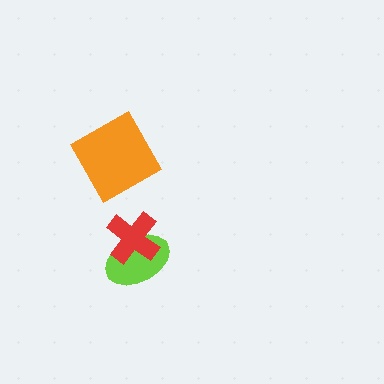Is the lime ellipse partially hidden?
Yes, it is partially covered by another shape.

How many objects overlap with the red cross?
1 object overlaps with the red cross.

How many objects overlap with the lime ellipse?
1 object overlaps with the lime ellipse.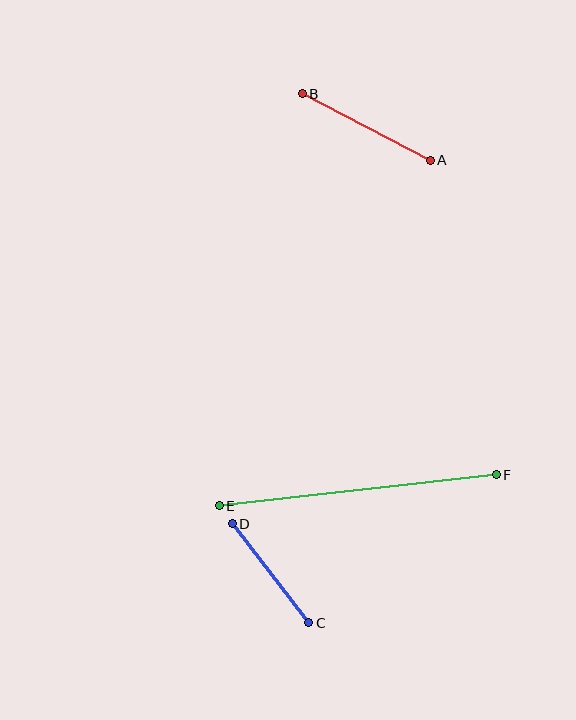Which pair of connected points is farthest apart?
Points E and F are farthest apart.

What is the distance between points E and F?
The distance is approximately 279 pixels.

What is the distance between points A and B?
The distance is approximately 144 pixels.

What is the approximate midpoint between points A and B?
The midpoint is at approximately (366, 127) pixels.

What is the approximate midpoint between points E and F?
The midpoint is at approximately (358, 490) pixels.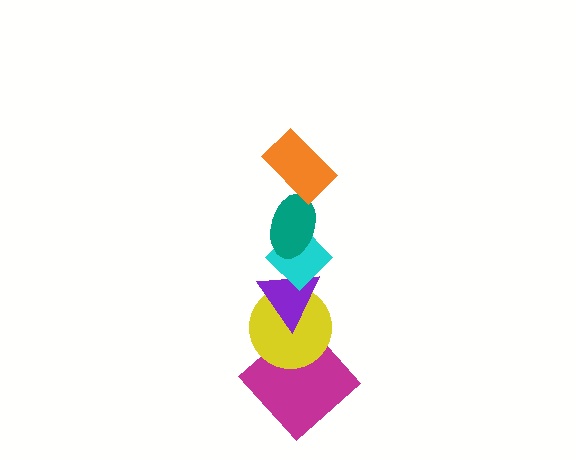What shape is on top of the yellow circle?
The purple triangle is on top of the yellow circle.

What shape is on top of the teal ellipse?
The orange rectangle is on top of the teal ellipse.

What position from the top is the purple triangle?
The purple triangle is 4th from the top.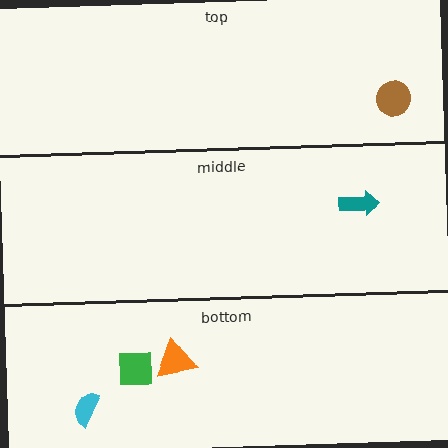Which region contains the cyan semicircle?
The bottom region.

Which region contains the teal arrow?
The middle region.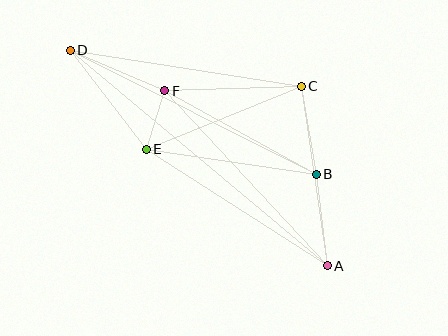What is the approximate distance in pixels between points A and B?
The distance between A and B is approximately 93 pixels.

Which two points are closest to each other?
Points E and F are closest to each other.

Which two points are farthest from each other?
Points A and D are farthest from each other.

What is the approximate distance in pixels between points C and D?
The distance between C and D is approximately 234 pixels.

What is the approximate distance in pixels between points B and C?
The distance between B and C is approximately 89 pixels.